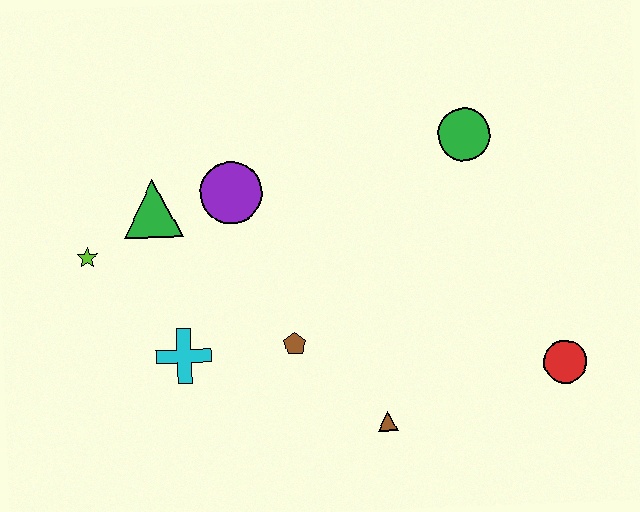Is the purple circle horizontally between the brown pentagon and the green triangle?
Yes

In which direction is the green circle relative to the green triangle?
The green circle is to the right of the green triangle.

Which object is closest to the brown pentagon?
The cyan cross is closest to the brown pentagon.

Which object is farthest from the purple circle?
The red circle is farthest from the purple circle.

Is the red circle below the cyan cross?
Yes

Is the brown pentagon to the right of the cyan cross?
Yes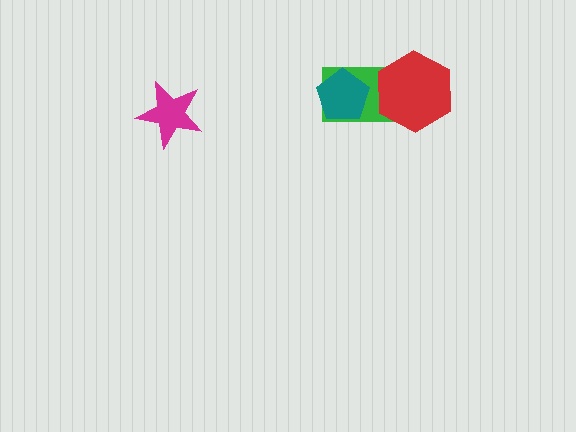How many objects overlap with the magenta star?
0 objects overlap with the magenta star.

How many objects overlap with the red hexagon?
1 object overlaps with the red hexagon.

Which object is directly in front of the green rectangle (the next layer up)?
The teal pentagon is directly in front of the green rectangle.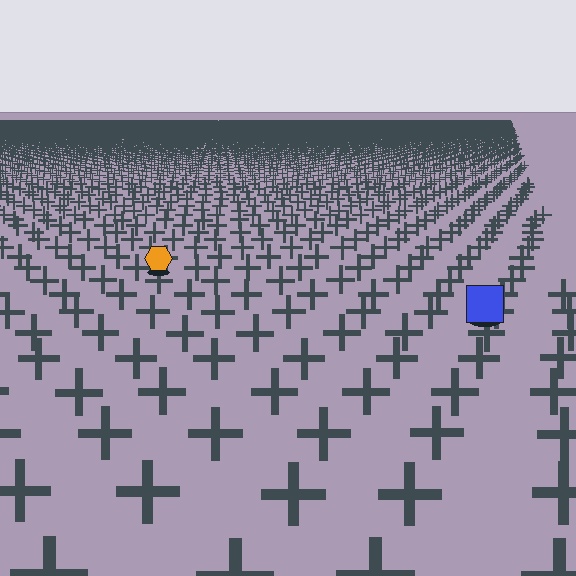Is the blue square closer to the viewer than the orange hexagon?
Yes. The blue square is closer — you can tell from the texture gradient: the ground texture is coarser near it.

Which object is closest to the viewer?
The blue square is closest. The texture marks near it are larger and more spread out.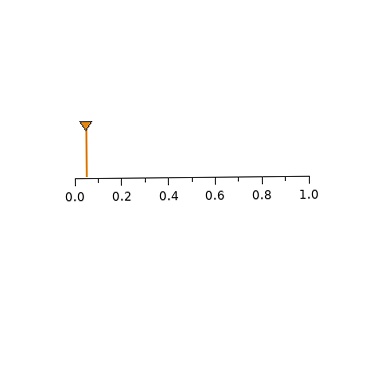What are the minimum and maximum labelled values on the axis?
The axis runs from 0.0 to 1.0.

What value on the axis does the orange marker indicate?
The marker indicates approximately 0.05.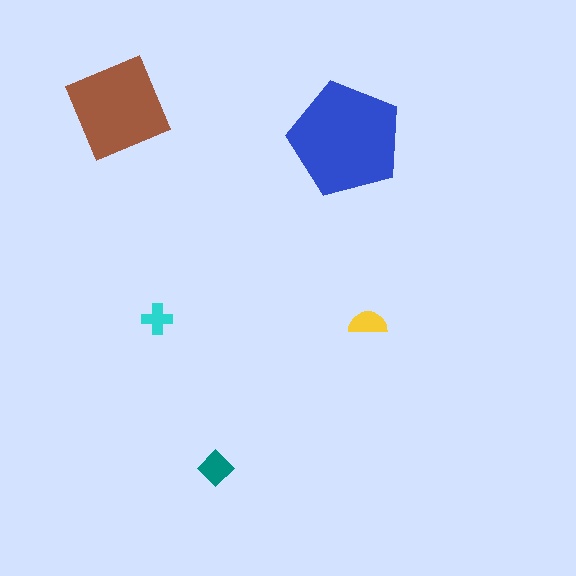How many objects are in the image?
There are 5 objects in the image.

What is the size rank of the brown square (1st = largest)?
2nd.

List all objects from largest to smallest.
The blue pentagon, the brown square, the teal diamond, the yellow semicircle, the cyan cross.